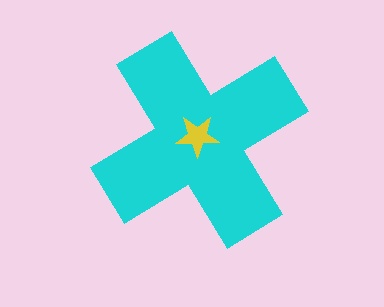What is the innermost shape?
The yellow star.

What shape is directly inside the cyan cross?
The yellow star.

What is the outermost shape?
The cyan cross.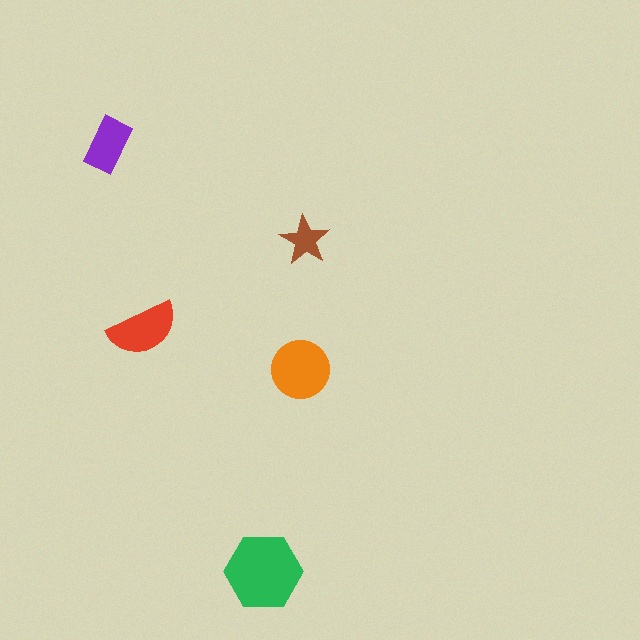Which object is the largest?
The green hexagon.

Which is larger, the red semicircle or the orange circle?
The orange circle.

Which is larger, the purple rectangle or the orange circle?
The orange circle.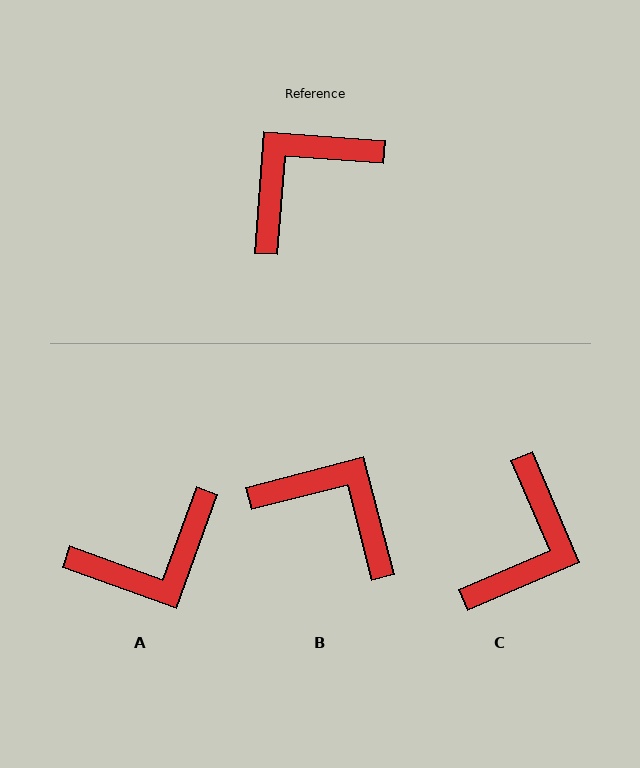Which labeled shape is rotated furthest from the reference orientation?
A, about 164 degrees away.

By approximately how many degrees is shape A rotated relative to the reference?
Approximately 164 degrees counter-clockwise.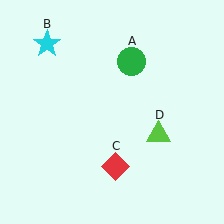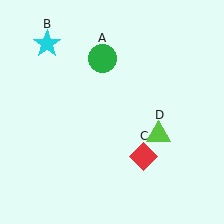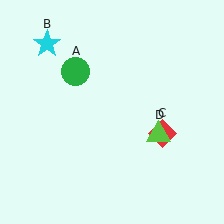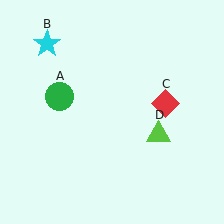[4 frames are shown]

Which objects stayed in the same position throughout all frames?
Cyan star (object B) and lime triangle (object D) remained stationary.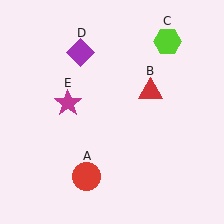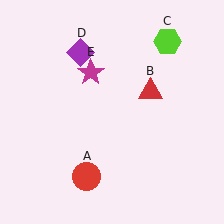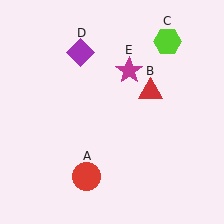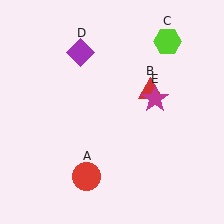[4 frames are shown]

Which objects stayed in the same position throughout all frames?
Red circle (object A) and red triangle (object B) and lime hexagon (object C) and purple diamond (object D) remained stationary.